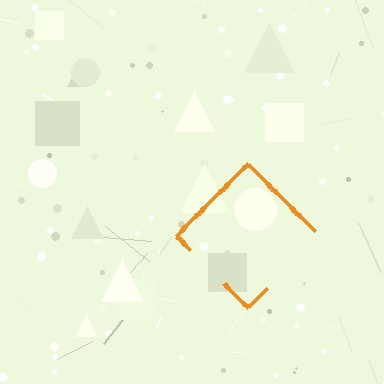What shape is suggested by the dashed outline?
The dashed outline suggests a diamond.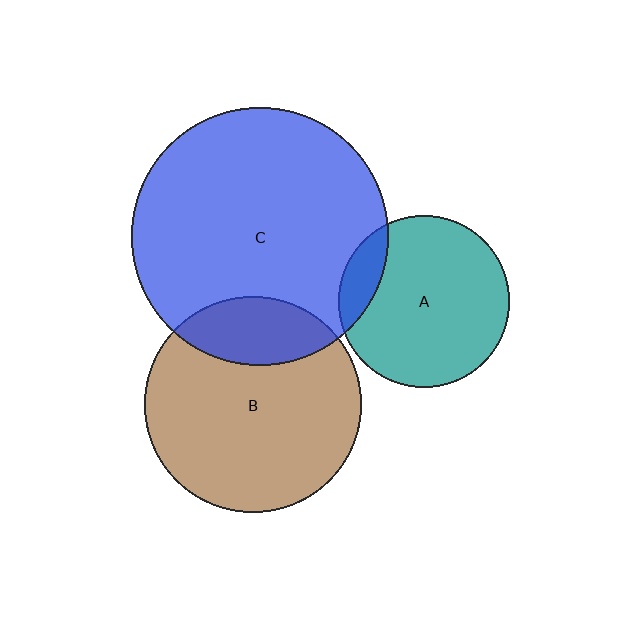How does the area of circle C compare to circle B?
Approximately 1.4 times.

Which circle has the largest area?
Circle C (blue).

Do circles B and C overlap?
Yes.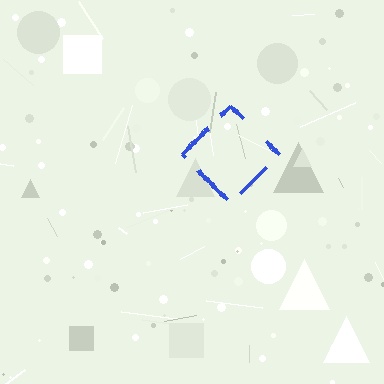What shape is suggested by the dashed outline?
The dashed outline suggests a diamond.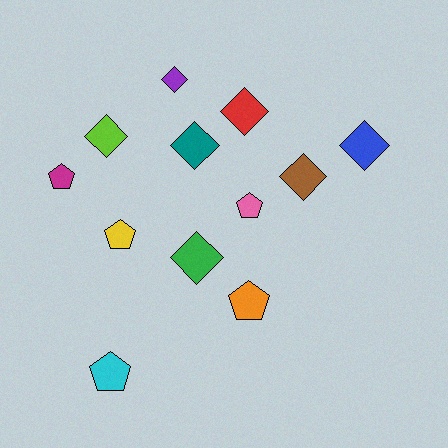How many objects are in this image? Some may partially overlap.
There are 12 objects.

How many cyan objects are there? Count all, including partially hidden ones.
There is 1 cyan object.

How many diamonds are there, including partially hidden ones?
There are 7 diamonds.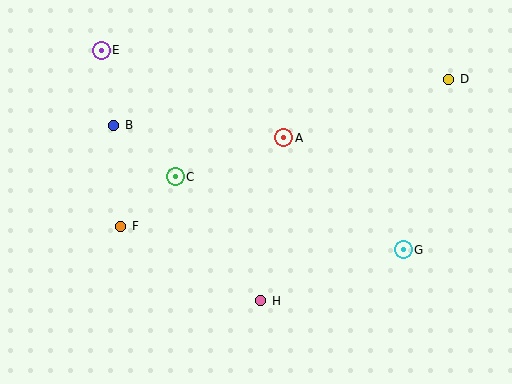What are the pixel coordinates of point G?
Point G is at (403, 250).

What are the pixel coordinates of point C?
Point C is at (175, 177).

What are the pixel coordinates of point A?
Point A is at (284, 138).